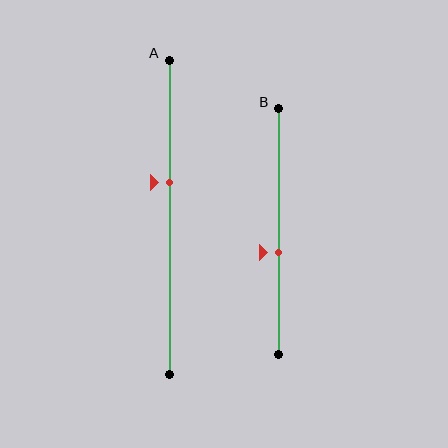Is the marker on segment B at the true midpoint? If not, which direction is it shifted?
No, the marker on segment B is shifted downward by about 9% of the segment length.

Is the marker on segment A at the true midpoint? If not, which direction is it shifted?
No, the marker on segment A is shifted upward by about 11% of the segment length.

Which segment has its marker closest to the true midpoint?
Segment B has its marker closest to the true midpoint.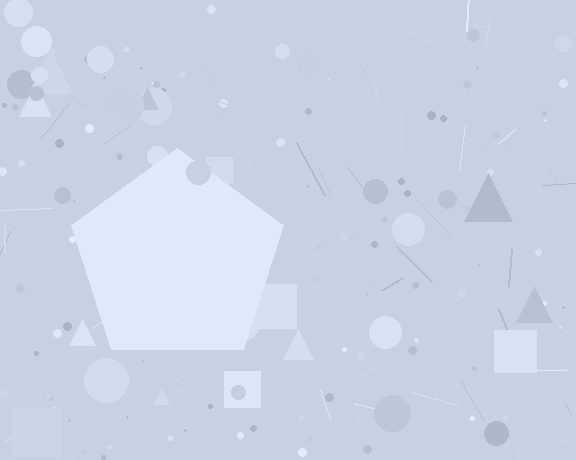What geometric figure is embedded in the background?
A pentagon is embedded in the background.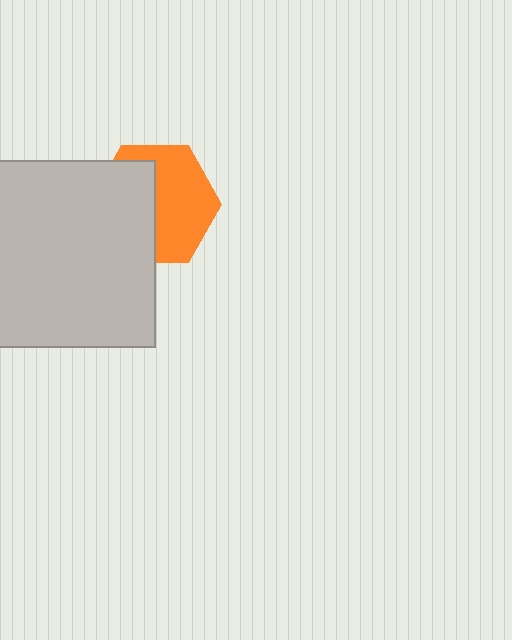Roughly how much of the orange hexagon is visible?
About half of it is visible (roughly 54%).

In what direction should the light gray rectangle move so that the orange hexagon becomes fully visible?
The light gray rectangle should move left. That is the shortest direction to clear the overlap and leave the orange hexagon fully visible.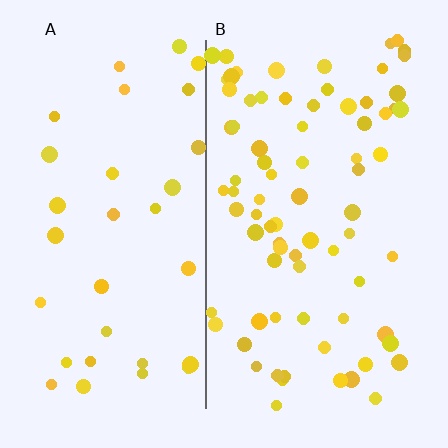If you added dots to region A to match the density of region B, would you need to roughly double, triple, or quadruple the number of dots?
Approximately double.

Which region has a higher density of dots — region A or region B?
B (the right).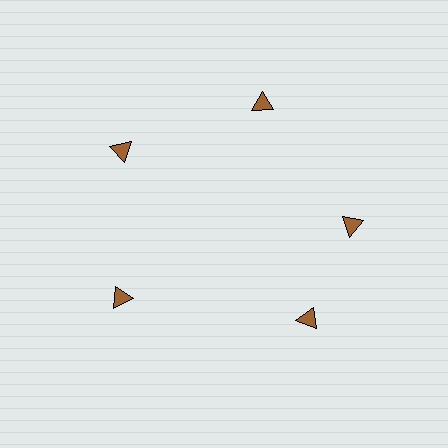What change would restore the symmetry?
The symmetry would be restored by rotating it back into even spacing with its neighbors so that all 5 triangles sit at equal angles and equal distance from the center.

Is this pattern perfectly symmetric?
No. The 5 brown triangles are arranged in a ring, but one element near the 5 o'clock position is rotated out of alignment along the ring, breaking the 5-fold rotational symmetry.